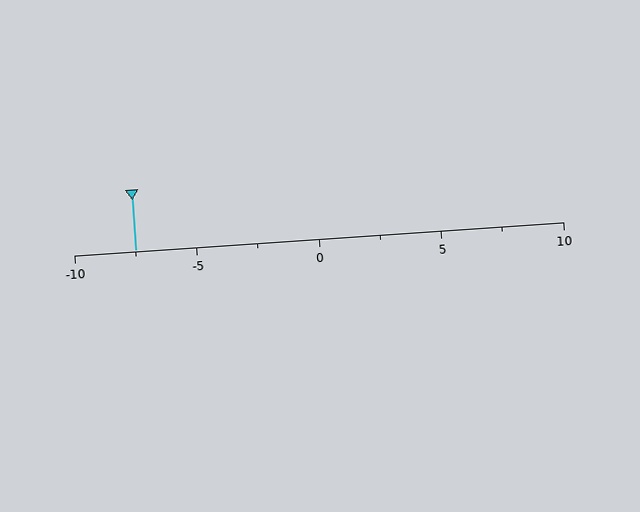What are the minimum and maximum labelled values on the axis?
The axis runs from -10 to 10.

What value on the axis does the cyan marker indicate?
The marker indicates approximately -7.5.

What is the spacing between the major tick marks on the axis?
The major ticks are spaced 5 apart.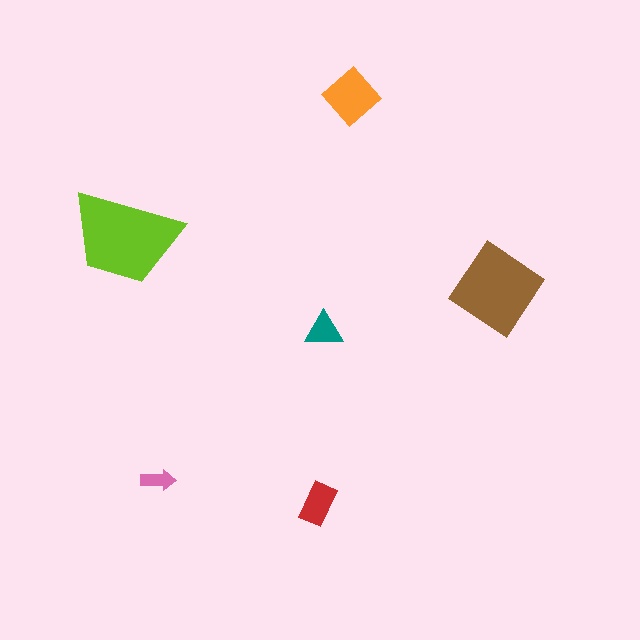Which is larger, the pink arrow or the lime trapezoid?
The lime trapezoid.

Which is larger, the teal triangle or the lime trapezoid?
The lime trapezoid.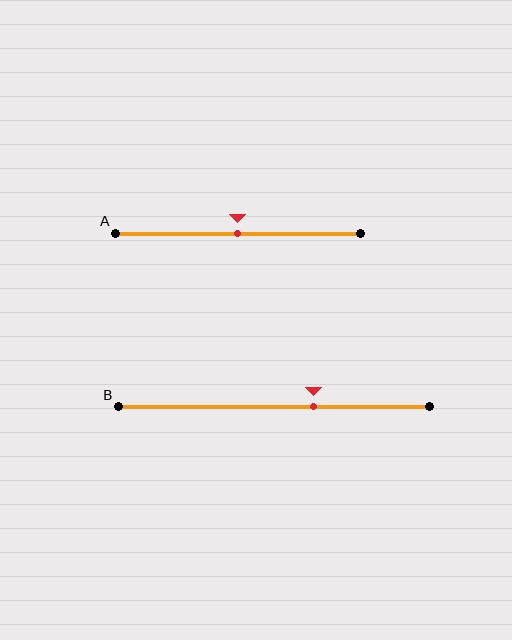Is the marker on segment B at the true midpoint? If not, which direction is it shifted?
No, the marker on segment B is shifted to the right by about 13% of the segment length.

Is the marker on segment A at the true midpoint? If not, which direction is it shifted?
Yes, the marker on segment A is at the true midpoint.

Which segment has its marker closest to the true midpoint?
Segment A has its marker closest to the true midpoint.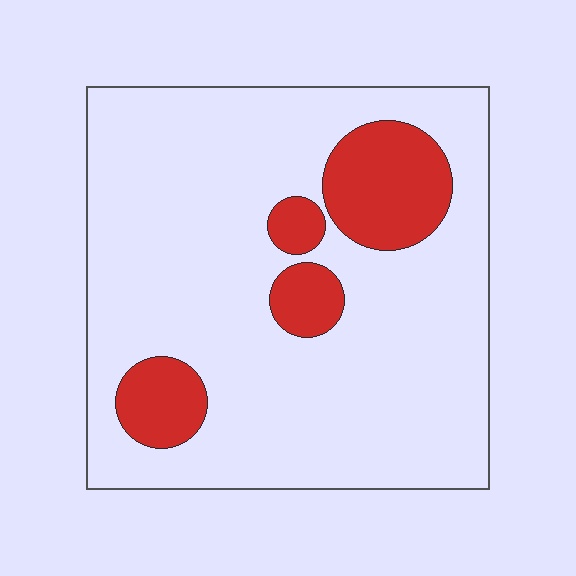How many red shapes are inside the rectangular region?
4.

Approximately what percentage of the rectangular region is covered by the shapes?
Approximately 15%.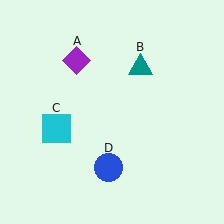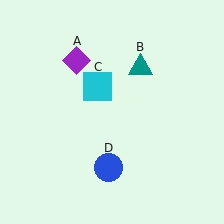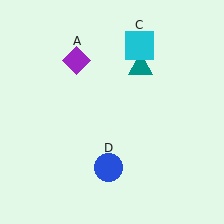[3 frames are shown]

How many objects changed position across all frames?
1 object changed position: cyan square (object C).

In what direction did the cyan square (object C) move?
The cyan square (object C) moved up and to the right.